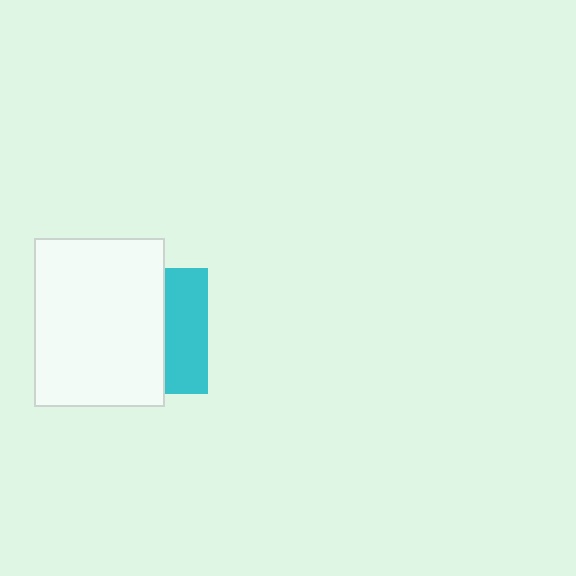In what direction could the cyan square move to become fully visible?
The cyan square could move right. That would shift it out from behind the white rectangle entirely.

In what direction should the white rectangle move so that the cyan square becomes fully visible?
The white rectangle should move left. That is the shortest direction to clear the overlap and leave the cyan square fully visible.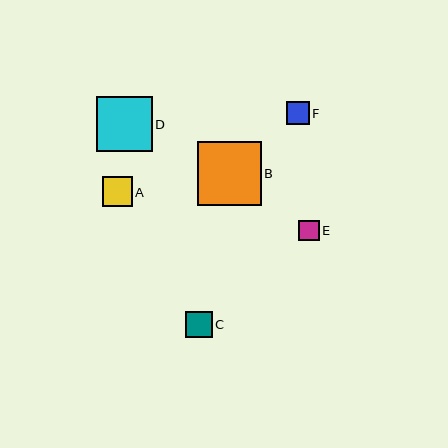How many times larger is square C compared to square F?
Square C is approximately 1.1 times the size of square F.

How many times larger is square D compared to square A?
Square D is approximately 1.9 times the size of square A.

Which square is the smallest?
Square E is the smallest with a size of approximately 20 pixels.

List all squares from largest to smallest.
From largest to smallest: B, D, A, C, F, E.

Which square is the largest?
Square B is the largest with a size of approximately 63 pixels.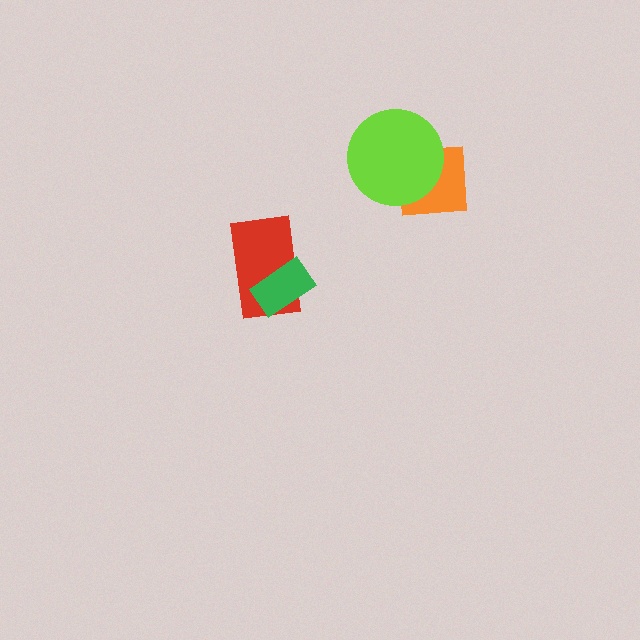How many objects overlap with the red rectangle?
1 object overlaps with the red rectangle.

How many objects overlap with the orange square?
1 object overlaps with the orange square.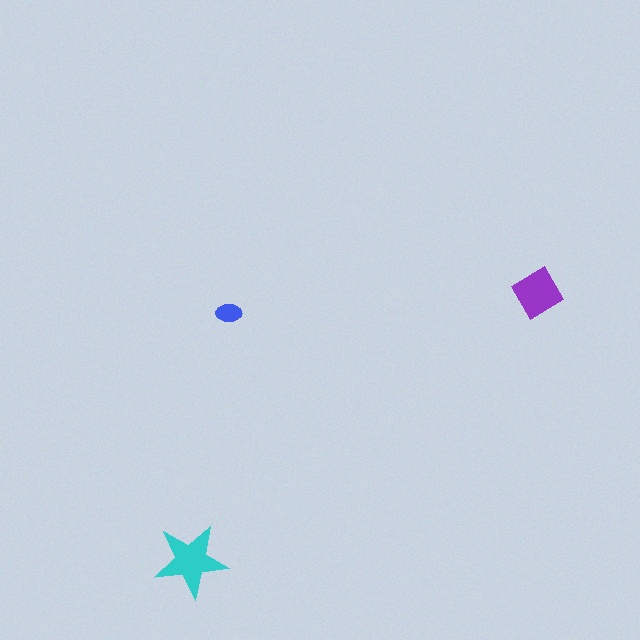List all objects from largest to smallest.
The cyan star, the purple diamond, the blue ellipse.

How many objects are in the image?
There are 3 objects in the image.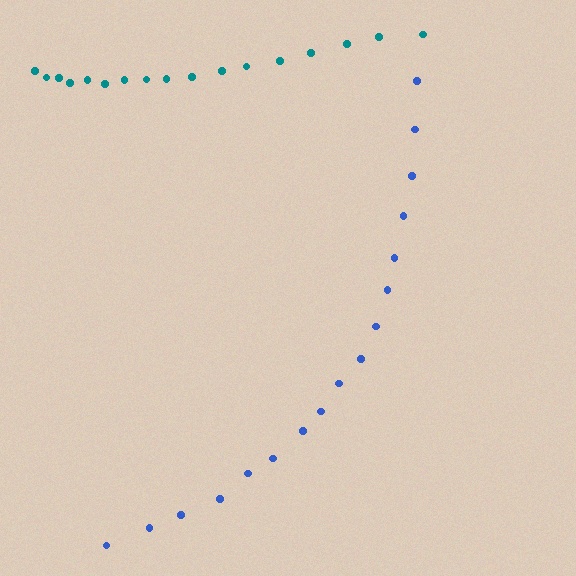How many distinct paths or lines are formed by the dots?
There are 2 distinct paths.